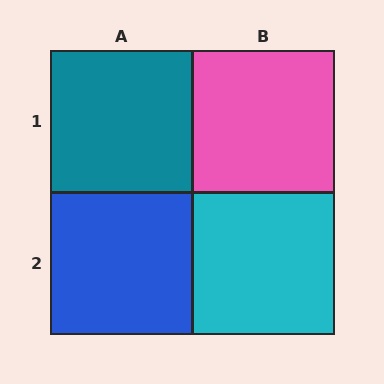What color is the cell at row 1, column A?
Teal.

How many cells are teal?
1 cell is teal.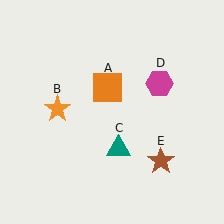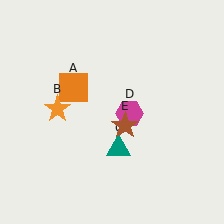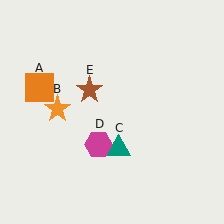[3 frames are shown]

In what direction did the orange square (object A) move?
The orange square (object A) moved left.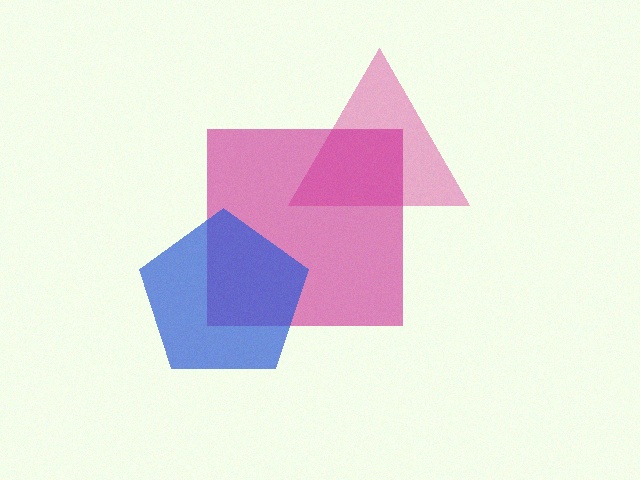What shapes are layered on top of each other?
The layered shapes are: a pink triangle, a magenta square, a blue pentagon.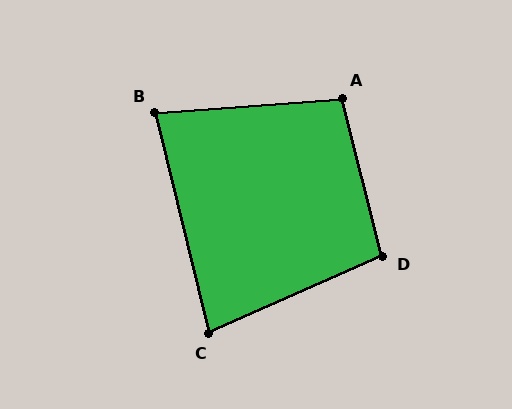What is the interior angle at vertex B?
Approximately 81 degrees (acute).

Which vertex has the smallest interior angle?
C, at approximately 80 degrees.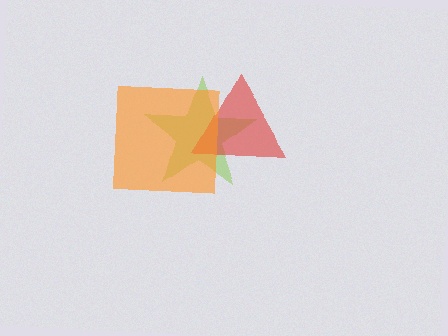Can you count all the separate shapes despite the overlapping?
Yes, there are 3 separate shapes.